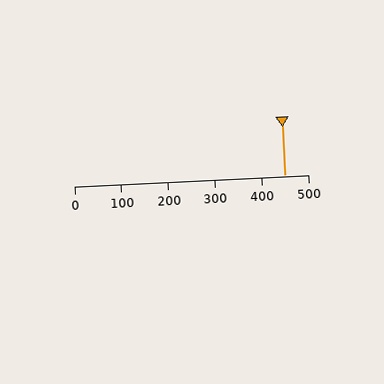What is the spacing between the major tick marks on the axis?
The major ticks are spaced 100 apart.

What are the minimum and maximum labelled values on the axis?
The axis runs from 0 to 500.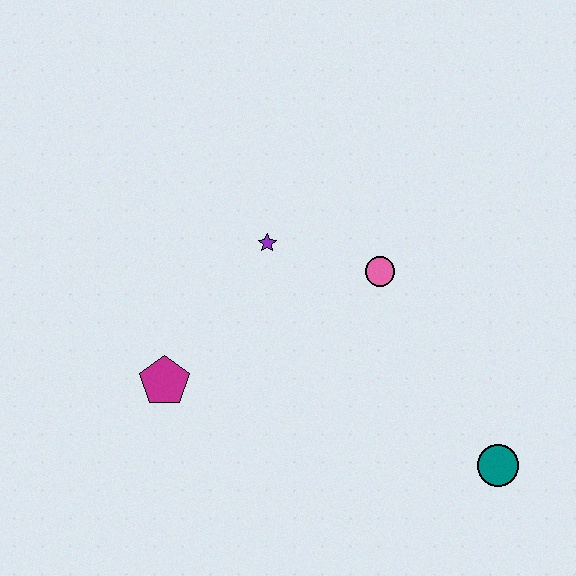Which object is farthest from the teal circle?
The magenta pentagon is farthest from the teal circle.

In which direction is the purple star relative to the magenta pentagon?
The purple star is above the magenta pentagon.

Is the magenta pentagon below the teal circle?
No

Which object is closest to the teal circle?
The pink circle is closest to the teal circle.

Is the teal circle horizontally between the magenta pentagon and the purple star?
No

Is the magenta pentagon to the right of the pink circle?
No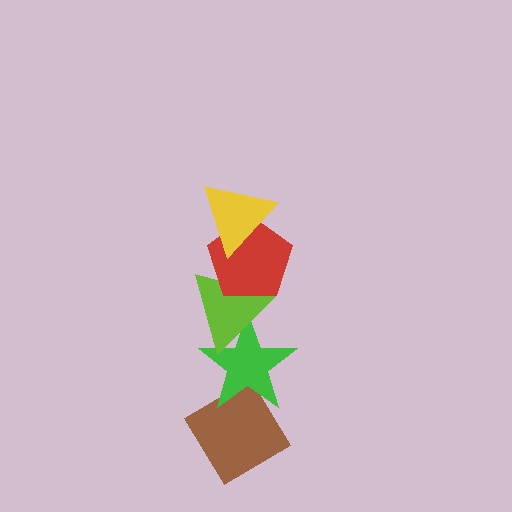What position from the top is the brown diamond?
The brown diamond is 5th from the top.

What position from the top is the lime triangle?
The lime triangle is 3rd from the top.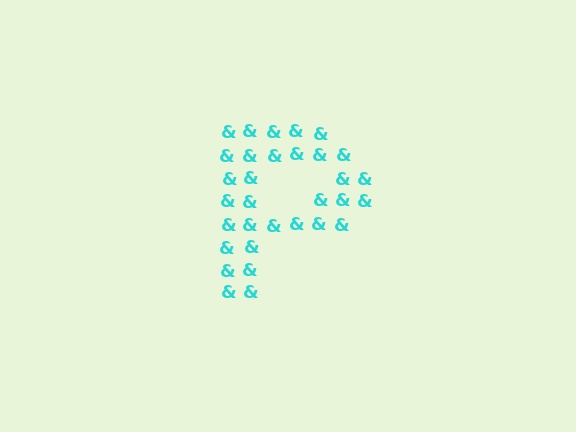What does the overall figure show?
The overall figure shows the letter P.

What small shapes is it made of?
It is made of small ampersands.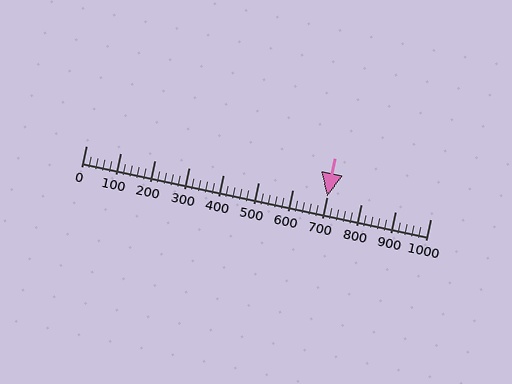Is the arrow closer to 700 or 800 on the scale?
The arrow is closer to 700.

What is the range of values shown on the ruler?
The ruler shows values from 0 to 1000.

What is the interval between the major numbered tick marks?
The major tick marks are spaced 100 units apart.